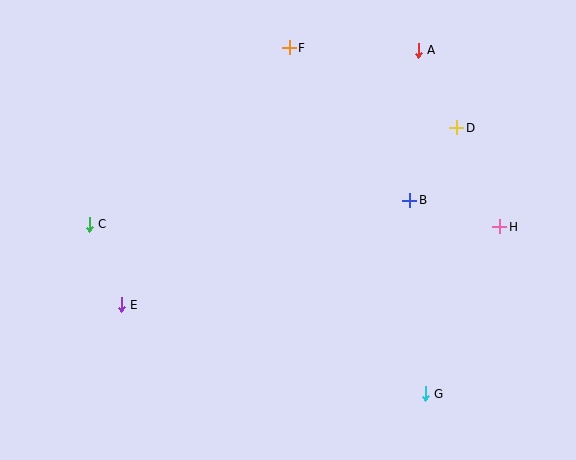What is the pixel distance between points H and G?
The distance between H and G is 183 pixels.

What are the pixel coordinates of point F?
Point F is at (289, 48).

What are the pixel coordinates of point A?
Point A is at (418, 50).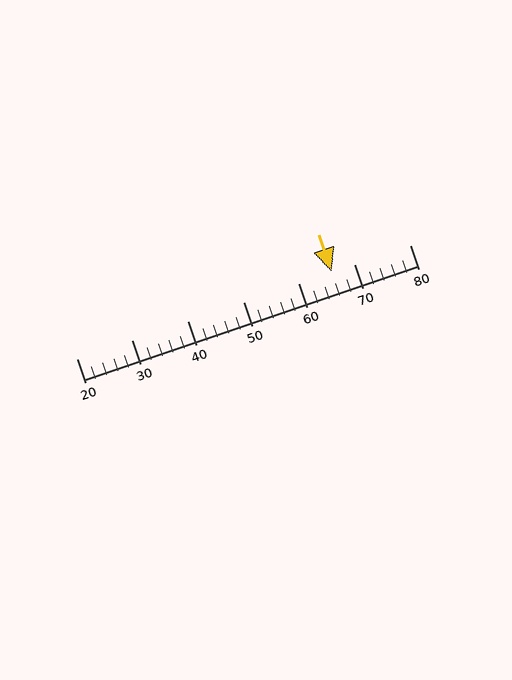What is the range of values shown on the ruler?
The ruler shows values from 20 to 80.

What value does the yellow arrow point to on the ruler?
The yellow arrow points to approximately 66.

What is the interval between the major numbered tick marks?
The major tick marks are spaced 10 units apart.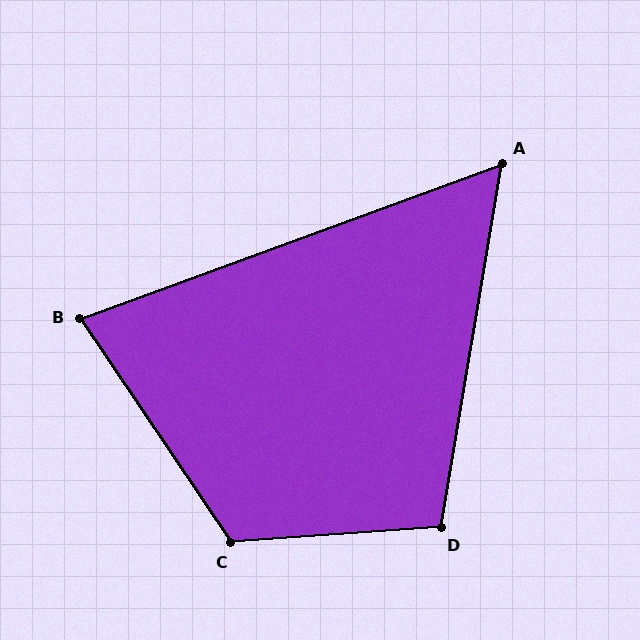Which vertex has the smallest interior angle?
A, at approximately 60 degrees.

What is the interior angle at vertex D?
Approximately 104 degrees (obtuse).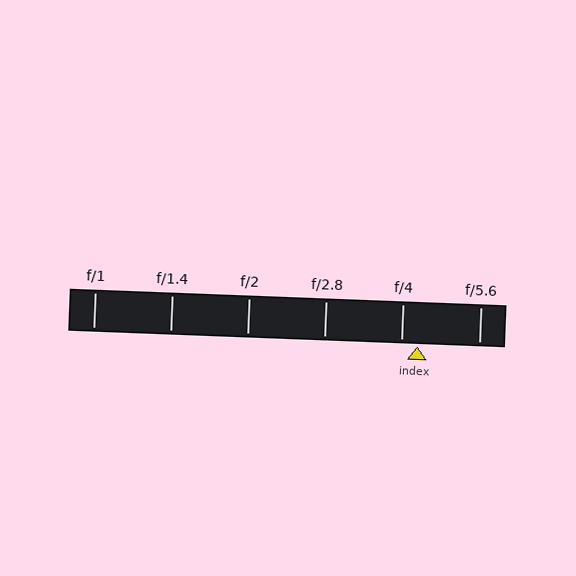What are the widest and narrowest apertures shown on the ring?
The widest aperture shown is f/1 and the narrowest is f/5.6.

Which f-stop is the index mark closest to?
The index mark is closest to f/4.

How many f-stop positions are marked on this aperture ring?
There are 6 f-stop positions marked.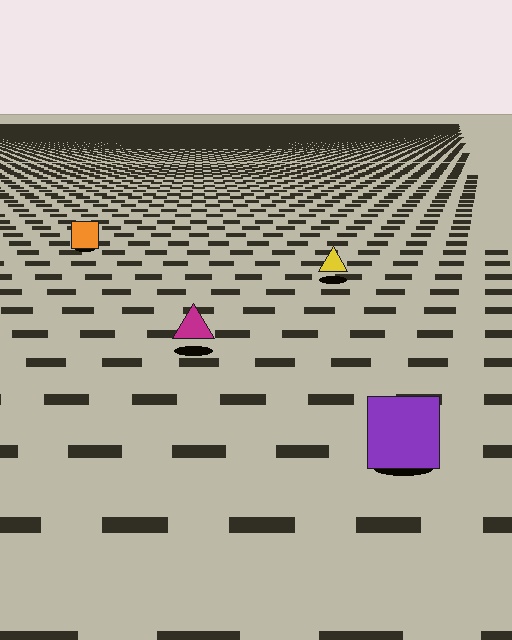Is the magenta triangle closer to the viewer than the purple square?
No. The purple square is closer — you can tell from the texture gradient: the ground texture is coarser near it.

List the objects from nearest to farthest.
From nearest to farthest: the purple square, the magenta triangle, the yellow triangle, the orange square.